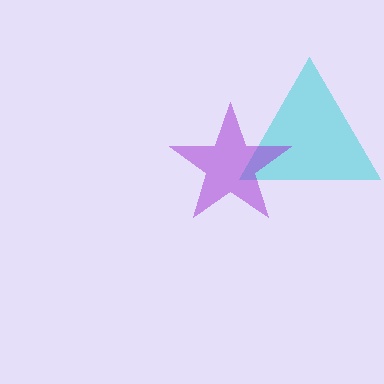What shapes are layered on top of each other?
The layered shapes are: a cyan triangle, a purple star.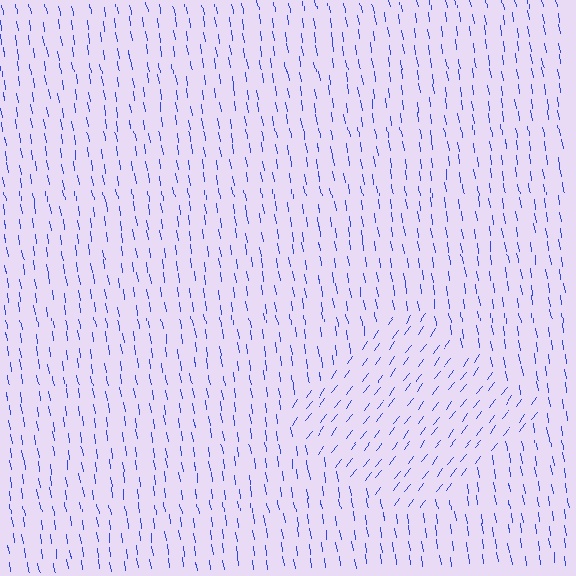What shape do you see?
I see a diamond.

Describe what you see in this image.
The image is filled with small blue line segments. A diamond region in the image has lines oriented differently from the surrounding lines, creating a visible texture boundary.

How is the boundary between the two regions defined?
The boundary is defined purely by a change in line orientation (approximately 45 degrees difference). All lines are the same color and thickness.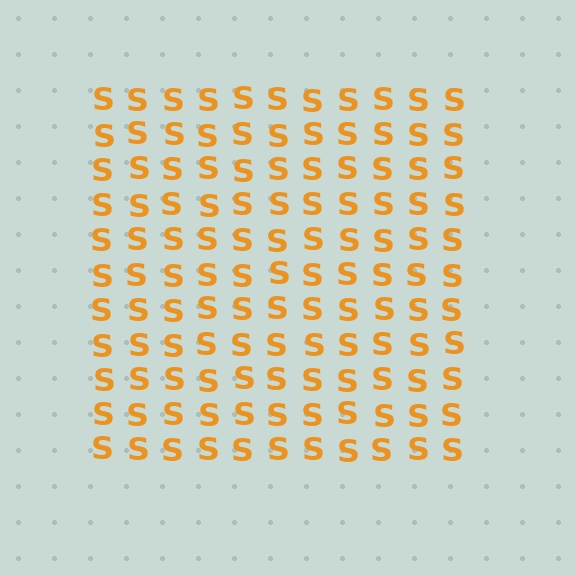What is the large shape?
The large shape is a square.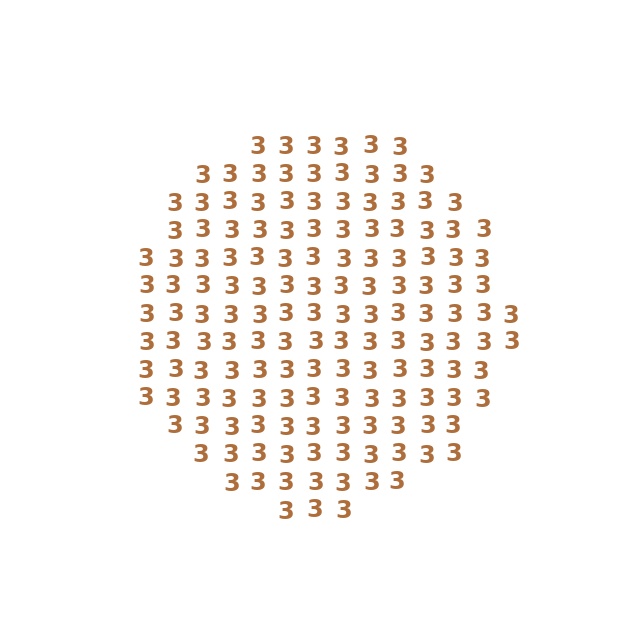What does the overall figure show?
The overall figure shows a circle.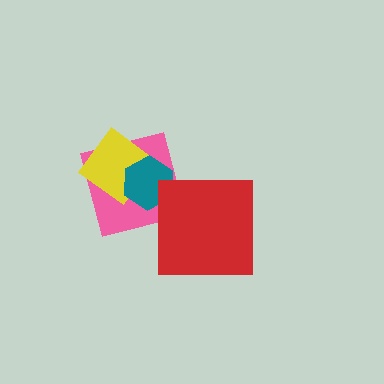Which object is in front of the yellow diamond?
The teal hexagon is in front of the yellow diamond.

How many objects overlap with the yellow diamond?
2 objects overlap with the yellow diamond.